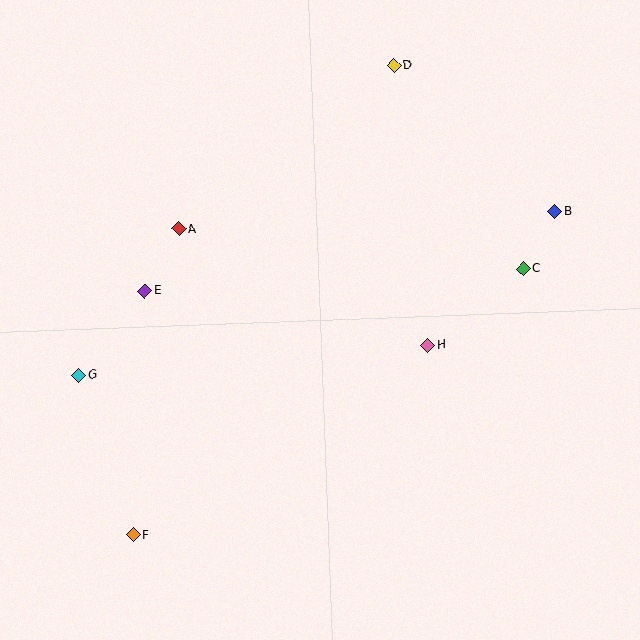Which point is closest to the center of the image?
Point H at (428, 345) is closest to the center.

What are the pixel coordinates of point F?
Point F is at (133, 535).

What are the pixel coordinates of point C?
Point C is at (523, 269).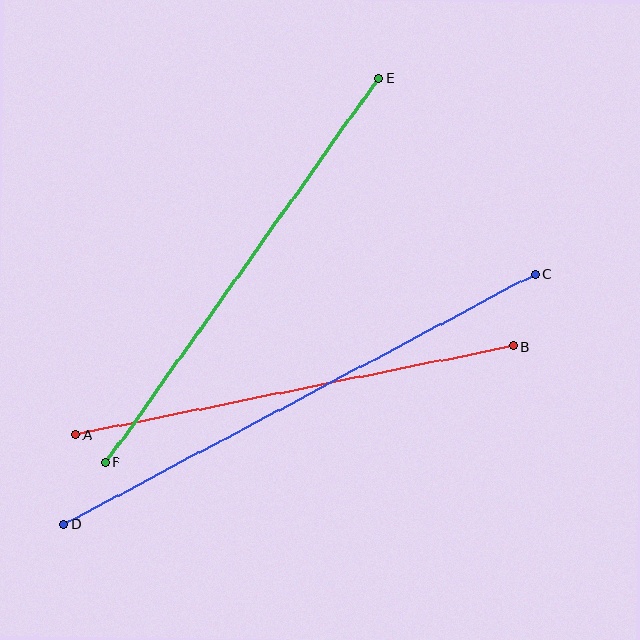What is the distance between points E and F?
The distance is approximately 472 pixels.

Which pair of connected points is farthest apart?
Points C and D are farthest apart.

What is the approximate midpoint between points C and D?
The midpoint is at approximately (299, 399) pixels.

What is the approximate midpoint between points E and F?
The midpoint is at approximately (242, 270) pixels.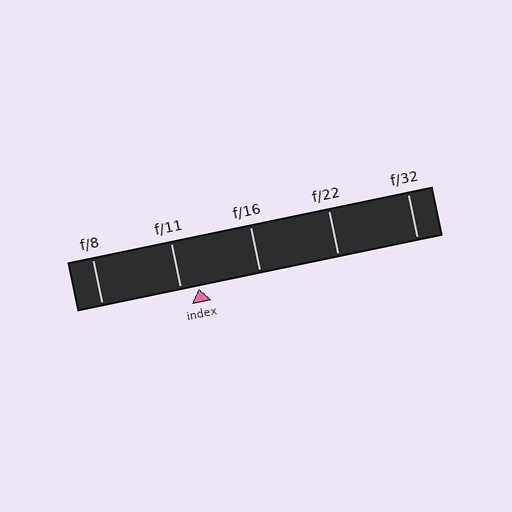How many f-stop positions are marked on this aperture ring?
There are 5 f-stop positions marked.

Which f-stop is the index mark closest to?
The index mark is closest to f/11.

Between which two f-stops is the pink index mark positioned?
The index mark is between f/11 and f/16.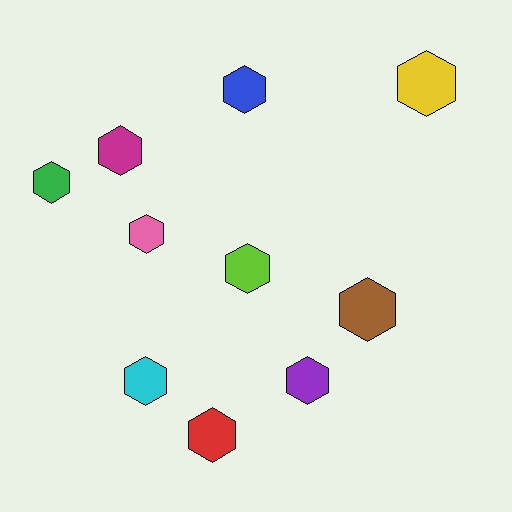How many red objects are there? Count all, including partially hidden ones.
There is 1 red object.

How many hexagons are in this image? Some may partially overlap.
There are 10 hexagons.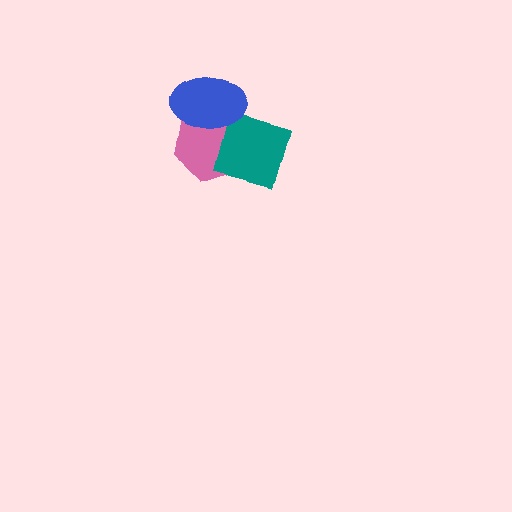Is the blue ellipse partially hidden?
No, no other shape covers it.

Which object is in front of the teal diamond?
The blue ellipse is in front of the teal diamond.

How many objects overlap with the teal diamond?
2 objects overlap with the teal diamond.